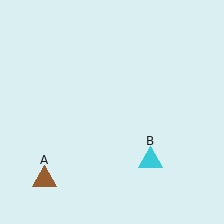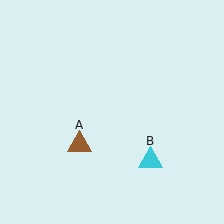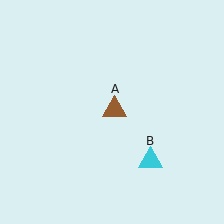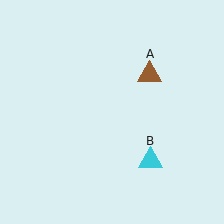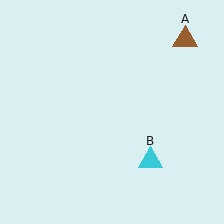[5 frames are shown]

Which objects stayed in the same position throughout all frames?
Cyan triangle (object B) remained stationary.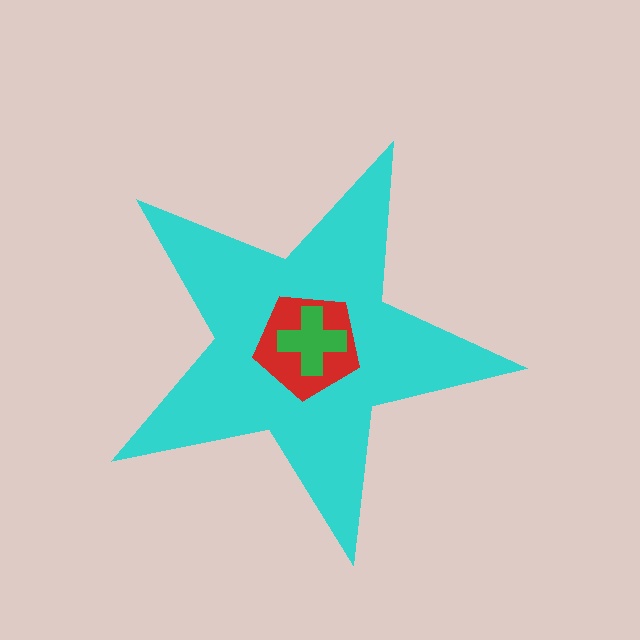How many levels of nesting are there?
3.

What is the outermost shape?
The cyan star.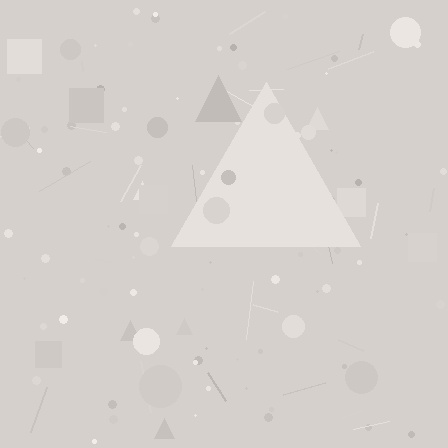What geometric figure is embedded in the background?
A triangle is embedded in the background.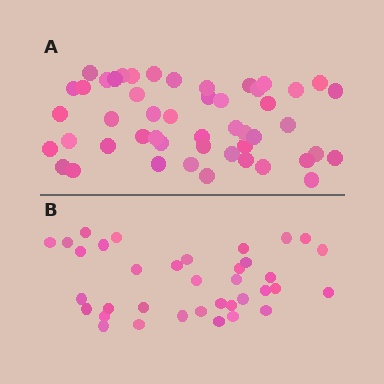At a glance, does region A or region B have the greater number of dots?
Region A (the top region) has more dots.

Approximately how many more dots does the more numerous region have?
Region A has approximately 15 more dots than region B.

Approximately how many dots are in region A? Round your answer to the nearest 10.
About 50 dots. (The exact count is 49, which rounds to 50.)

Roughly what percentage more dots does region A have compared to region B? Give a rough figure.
About 35% more.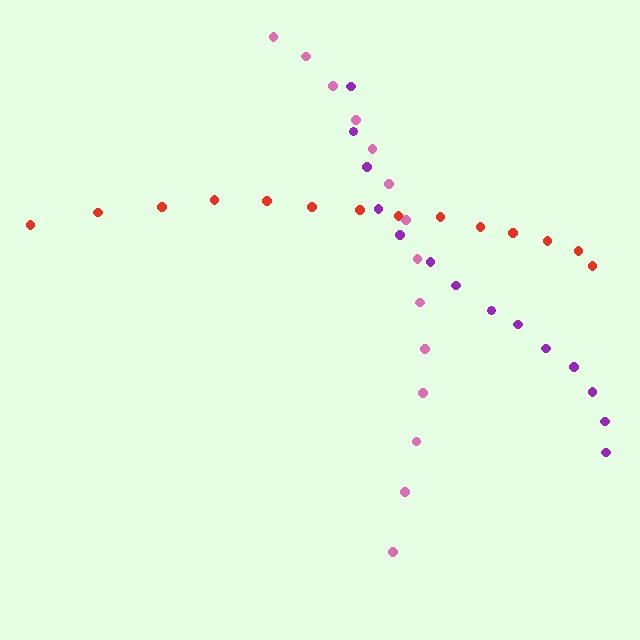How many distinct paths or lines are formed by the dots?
There are 3 distinct paths.